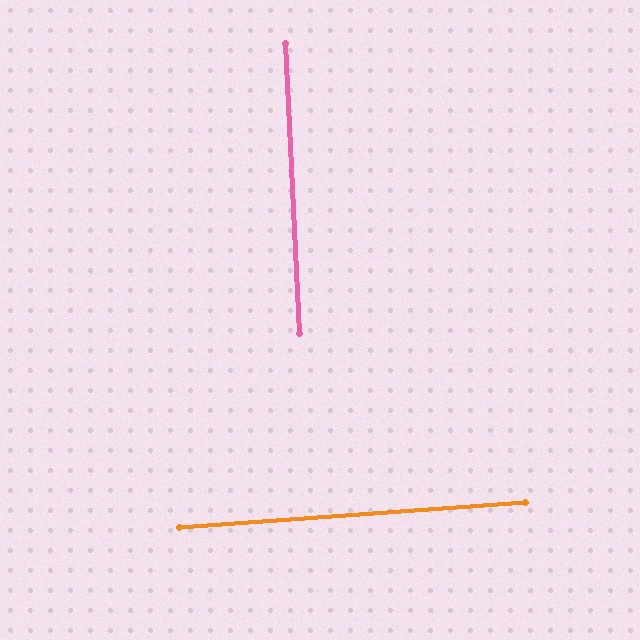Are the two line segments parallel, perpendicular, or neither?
Perpendicular — they meet at approximately 88°.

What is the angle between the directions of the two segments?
Approximately 88 degrees.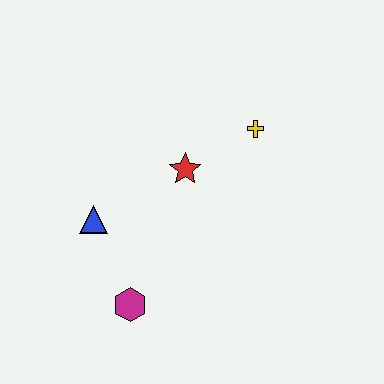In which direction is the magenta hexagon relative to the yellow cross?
The magenta hexagon is below the yellow cross.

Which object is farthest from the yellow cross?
The magenta hexagon is farthest from the yellow cross.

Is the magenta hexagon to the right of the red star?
No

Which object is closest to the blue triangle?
The magenta hexagon is closest to the blue triangle.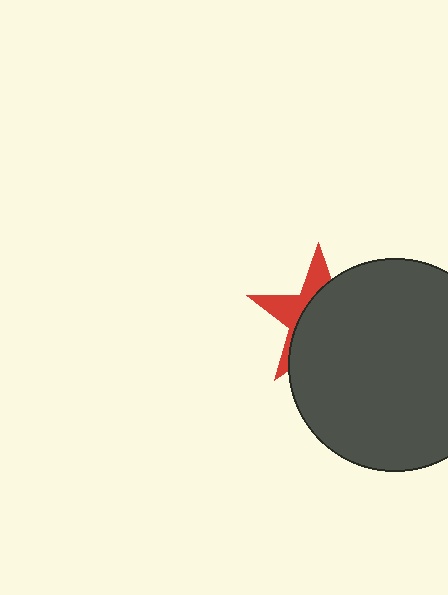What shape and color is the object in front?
The object in front is a dark gray circle.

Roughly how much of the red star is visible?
A small part of it is visible (roughly 34%).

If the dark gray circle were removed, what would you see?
You would see the complete red star.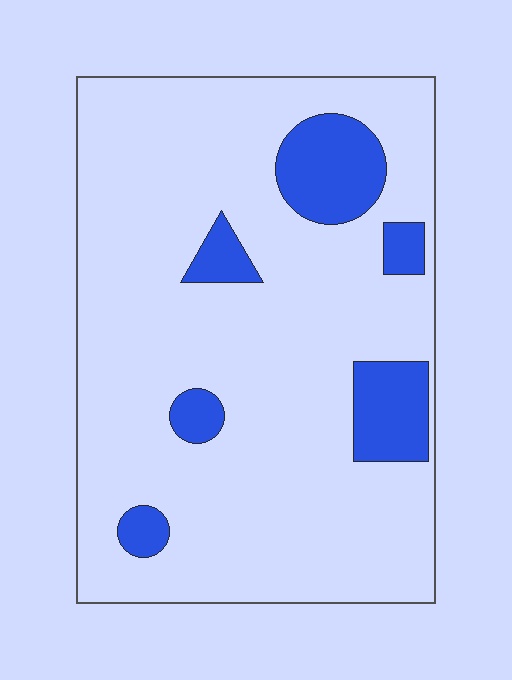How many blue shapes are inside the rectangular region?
6.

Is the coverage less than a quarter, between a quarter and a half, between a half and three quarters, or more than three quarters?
Less than a quarter.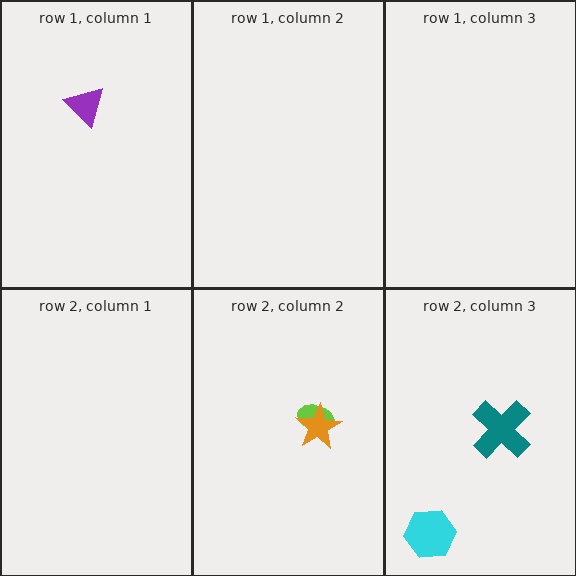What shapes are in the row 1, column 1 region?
The purple triangle.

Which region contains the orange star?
The row 2, column 2 region.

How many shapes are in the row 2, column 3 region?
2.